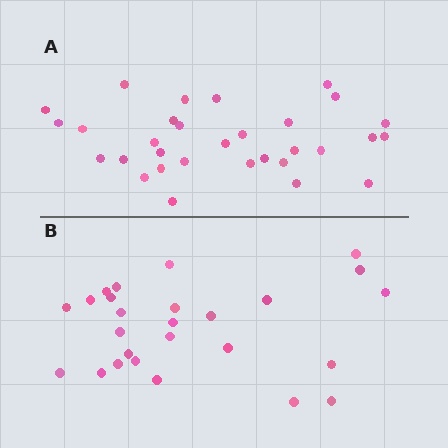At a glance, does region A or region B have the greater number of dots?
Region A (the top region) has more dots.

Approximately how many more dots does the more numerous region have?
Region A has about 5 more dots than region B.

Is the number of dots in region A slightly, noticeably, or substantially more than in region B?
Region A has only slightly more — the two regions are fairly close. The ratio is roughly 1.2 to 1.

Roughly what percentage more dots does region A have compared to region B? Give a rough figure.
About 20% more.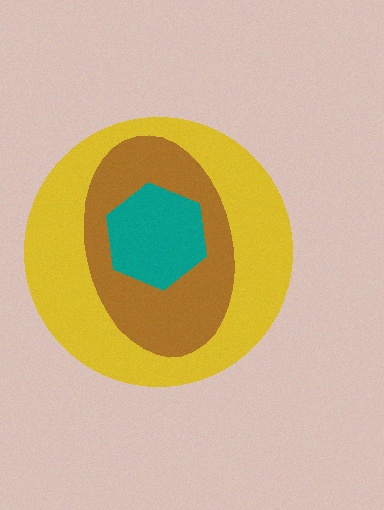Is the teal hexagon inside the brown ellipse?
Yes.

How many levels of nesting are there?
3.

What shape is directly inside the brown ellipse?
The teal hexagon.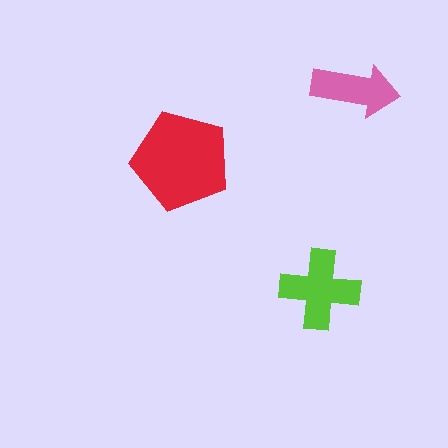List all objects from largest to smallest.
The red pentagon, the lime cross, the pink arrow.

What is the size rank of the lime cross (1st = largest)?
2nd.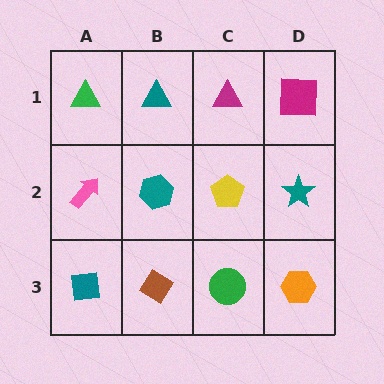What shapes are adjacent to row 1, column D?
A teal star (row 2, column D), a magenta triangle (row 1, column C).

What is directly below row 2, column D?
An orange hexagon.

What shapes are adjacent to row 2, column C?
A magenta triangle (row 1, column C), a green circle (row 3, column C), a teal hexagon (row 2, column B), a teal star (row 2, column D).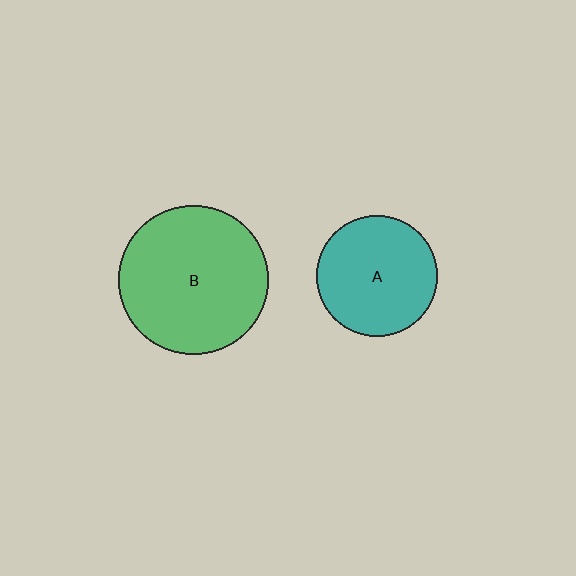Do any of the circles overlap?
No, none of the circles overlap.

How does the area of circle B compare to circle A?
Approximately 1.6 times.